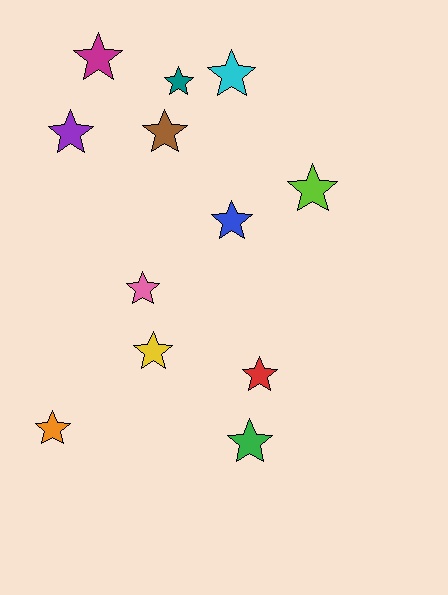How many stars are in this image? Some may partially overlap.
There are 12 stars.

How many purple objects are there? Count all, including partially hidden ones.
There is 1 purple object.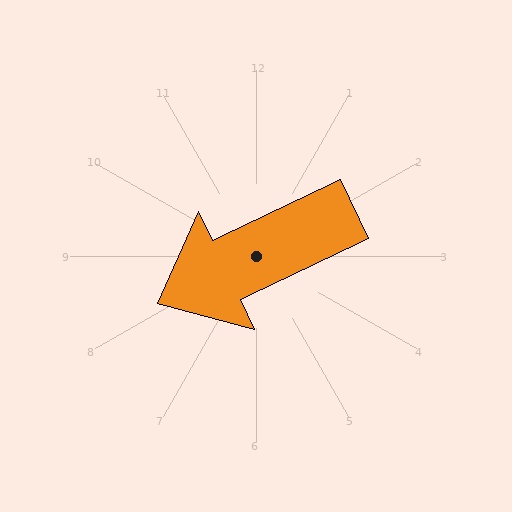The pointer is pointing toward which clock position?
Roughly 8 o'clock.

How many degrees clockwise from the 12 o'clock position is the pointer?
Approximately 244 degrees.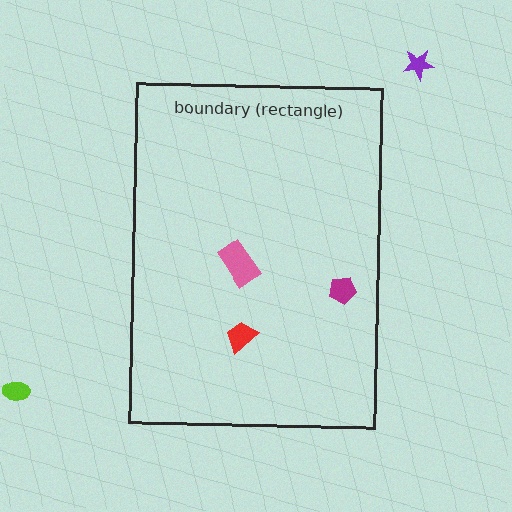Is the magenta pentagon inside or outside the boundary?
Inside.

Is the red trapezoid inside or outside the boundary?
Inside.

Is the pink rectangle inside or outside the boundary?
Inside.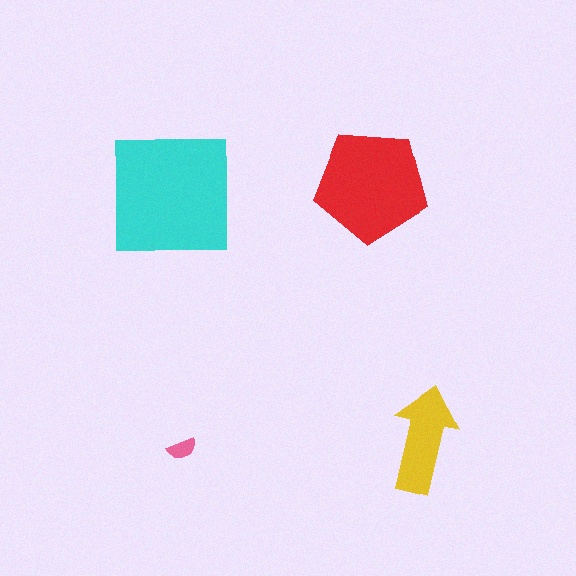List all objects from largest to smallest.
The cyan square, the red pentagon, the yellow arrow, the pink semicircle.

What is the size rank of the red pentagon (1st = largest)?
2nd.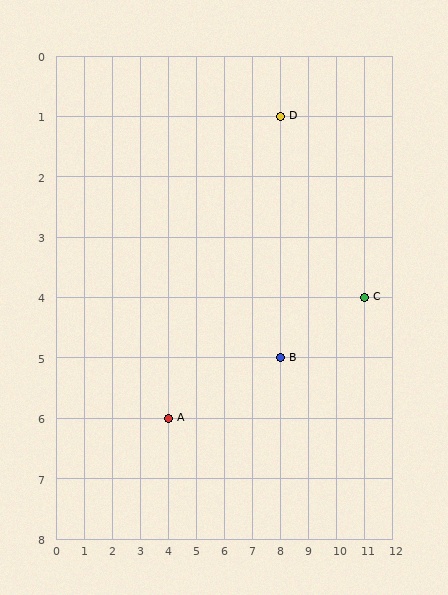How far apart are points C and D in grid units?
Points C and D are 3 columns and 3 rows apart (about 4.2 grid units diagonally).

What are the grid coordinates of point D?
Point D is at grid coordinates (8, 1).